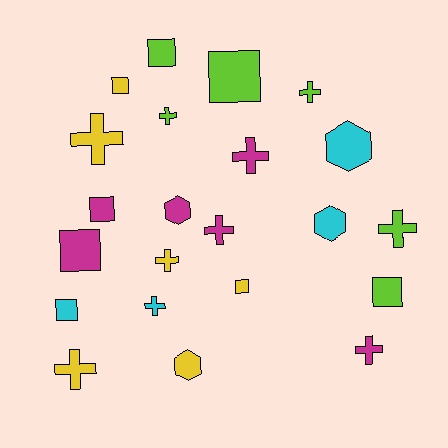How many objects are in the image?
There are 22 objects.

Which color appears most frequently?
Yellow, with 6 objects.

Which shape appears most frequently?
Cross, with 10 objects.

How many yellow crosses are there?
There are 3 yellow crosses.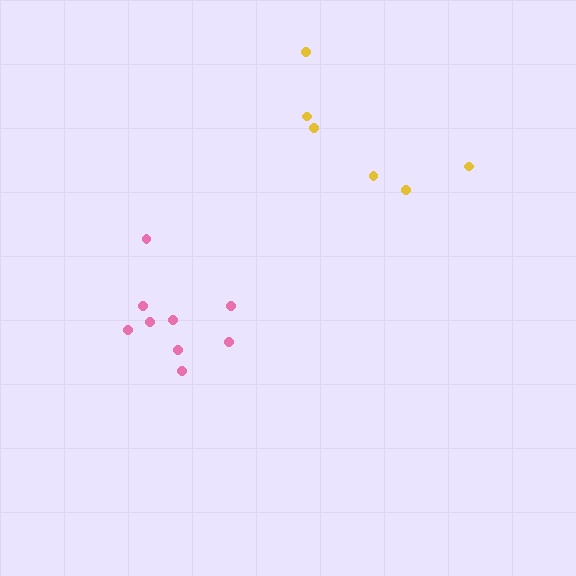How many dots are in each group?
Group 1: 9 dots, Group 2: 6 dots (15 total).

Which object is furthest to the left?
The pink cluster is leftmost.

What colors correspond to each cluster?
The clusters are colored: pink, yellow.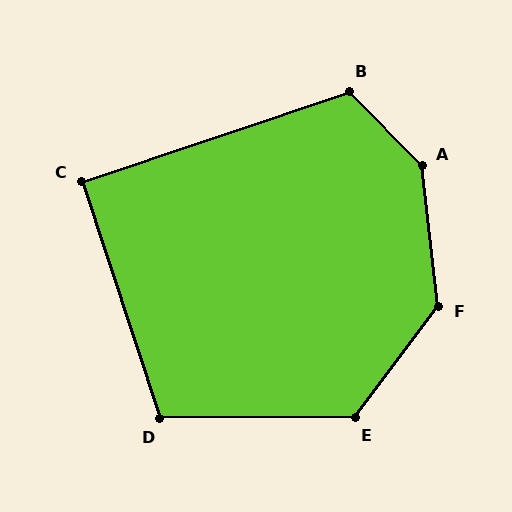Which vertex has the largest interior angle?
A, at approximately 142 degrees.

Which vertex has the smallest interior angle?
C, at approximately 91 degrees.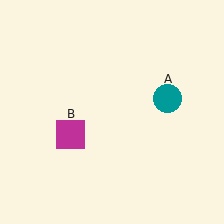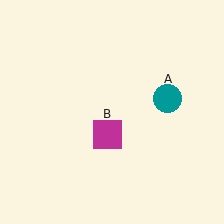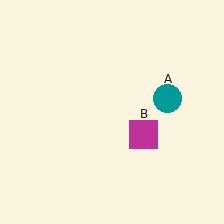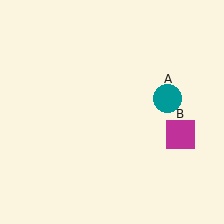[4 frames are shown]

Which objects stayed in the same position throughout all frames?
Teal circle (object A) remained stationary.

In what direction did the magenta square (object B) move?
The magenta square (object B) moved right.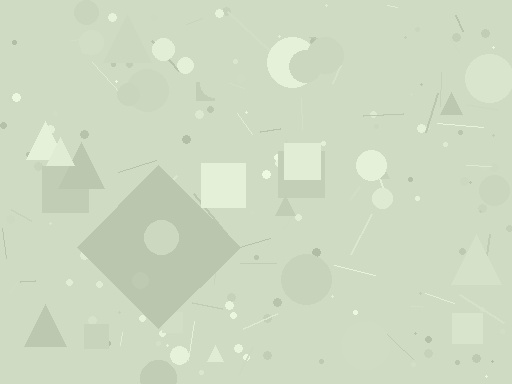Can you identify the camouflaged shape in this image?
The camouflaged shape is a diamond.